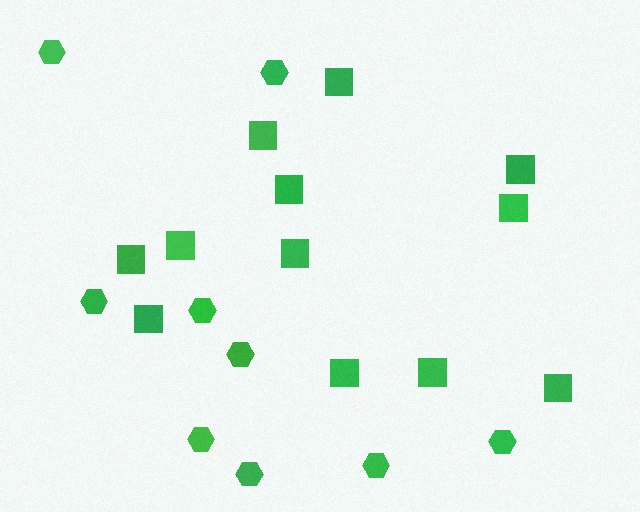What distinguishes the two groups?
There are 2 groups: one group of squares (12) and one group of hexagons (9).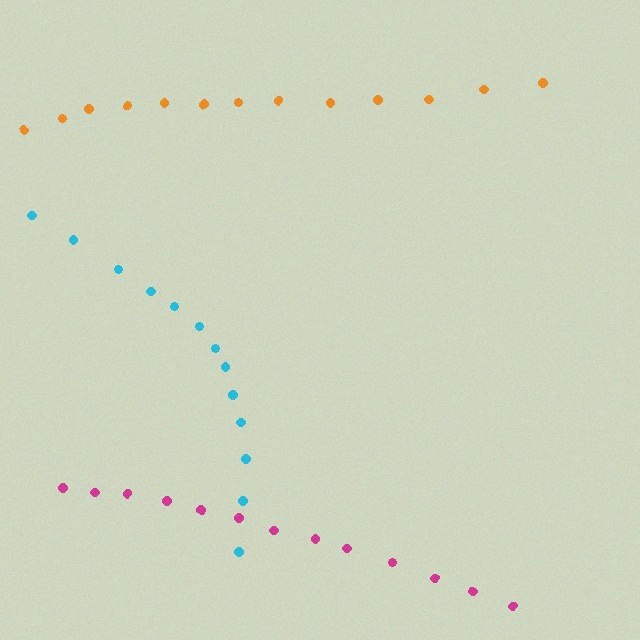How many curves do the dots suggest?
There are 3 distinct paths.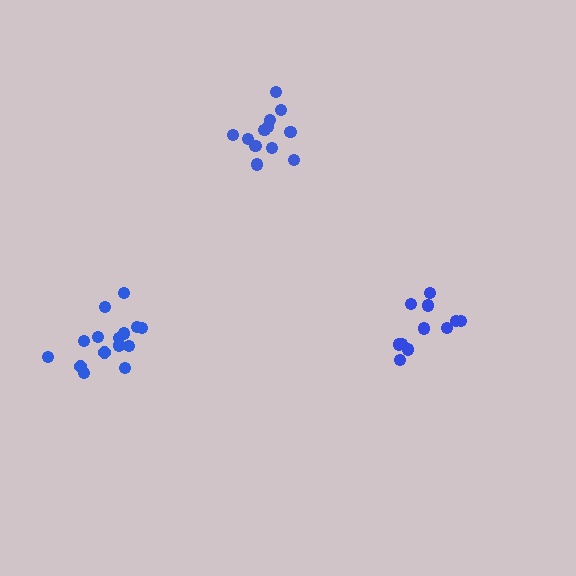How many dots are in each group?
Group 1: 15 dots, Group 2: 12 dots, Group 3: 11 dots (38 total).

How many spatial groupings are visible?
There are 3 spatial groupings.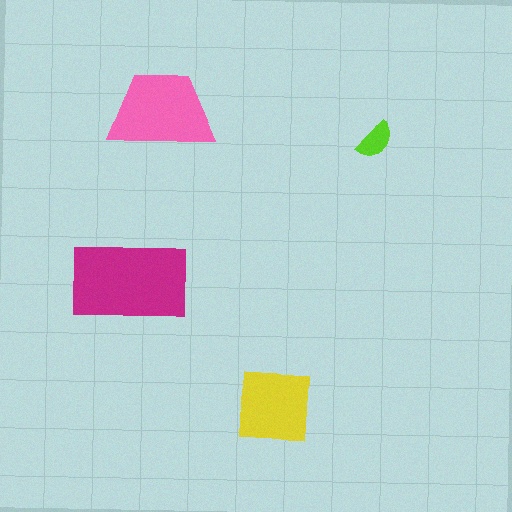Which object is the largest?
The magenta rectangle.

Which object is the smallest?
The lime semicircle.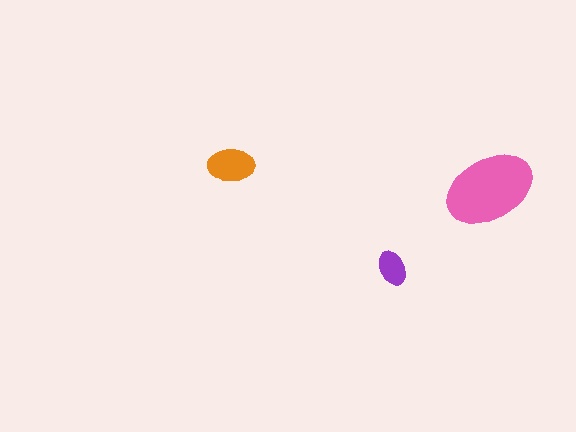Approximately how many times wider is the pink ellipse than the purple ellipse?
About 2.5 times wider.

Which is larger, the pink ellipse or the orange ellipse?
The pink one.